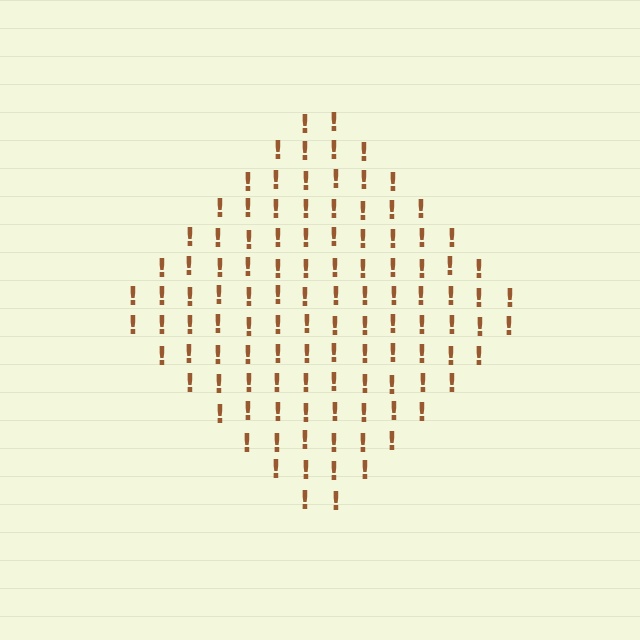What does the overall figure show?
The overall figure shows a diamond.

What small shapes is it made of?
It is made of small exclamation marks.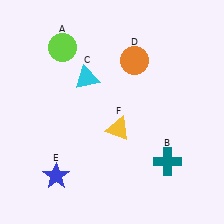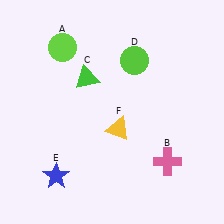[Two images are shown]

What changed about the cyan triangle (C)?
In Image 1, C is cyan. In Image 2, it changed to green.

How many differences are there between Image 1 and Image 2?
There are 3 differences between the two images.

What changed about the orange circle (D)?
In Image 1, D is orange. In Image 2, it changed to lime.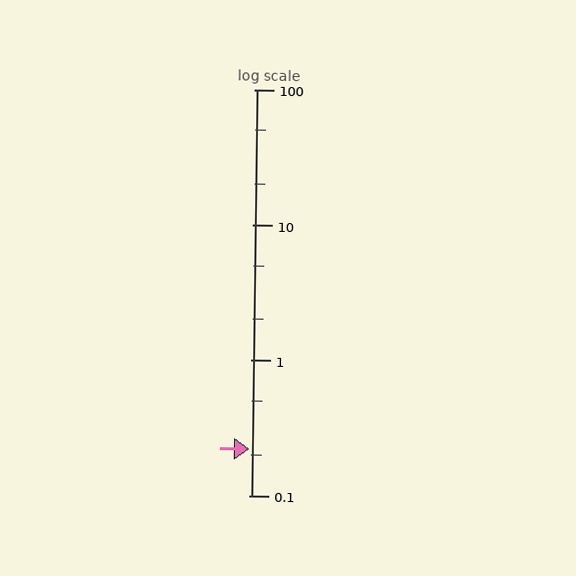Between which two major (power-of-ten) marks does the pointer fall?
The pointer is between 0.1 and 1.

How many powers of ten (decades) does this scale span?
The scale spans 3 decades, from 0.1 to 100.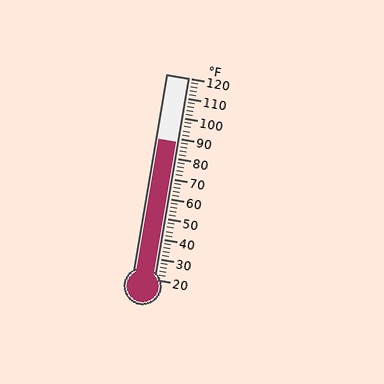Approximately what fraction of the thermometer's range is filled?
The thermometer is filled to approximately 70% of its range.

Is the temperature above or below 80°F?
The temperature is above 80°F.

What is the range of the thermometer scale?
The thermometer scale ranges from 20°F to 120°F.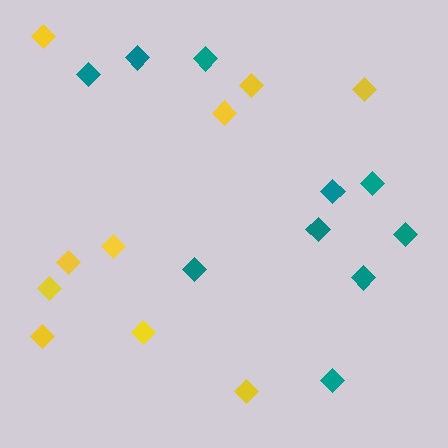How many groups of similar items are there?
There are 2 groups: one group of yellow diamonds (10) and one group of teal diamonds (10).